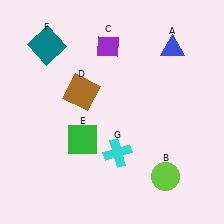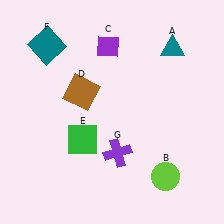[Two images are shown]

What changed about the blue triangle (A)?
In Image 1, A is blue. In Image 2, it changed to teal.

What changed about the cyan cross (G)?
In Image 1, G is cyan. In Image 2, it changed to purple.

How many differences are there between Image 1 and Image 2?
There are 2 differences between the two images.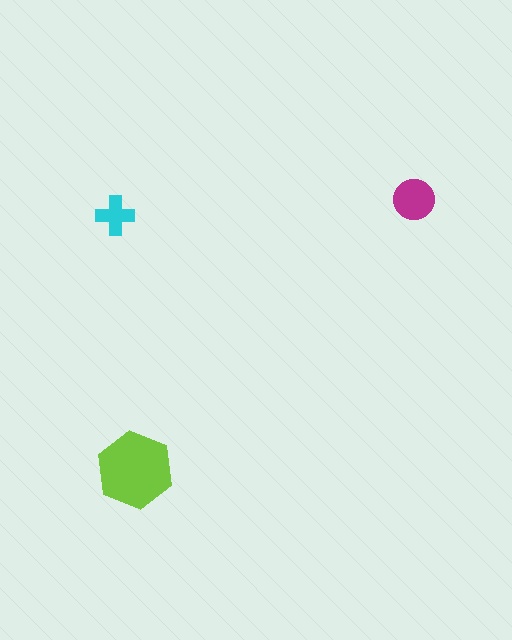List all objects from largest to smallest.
The lime hexagon, the magenta circle, the cyan cross.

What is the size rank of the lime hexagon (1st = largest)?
1st.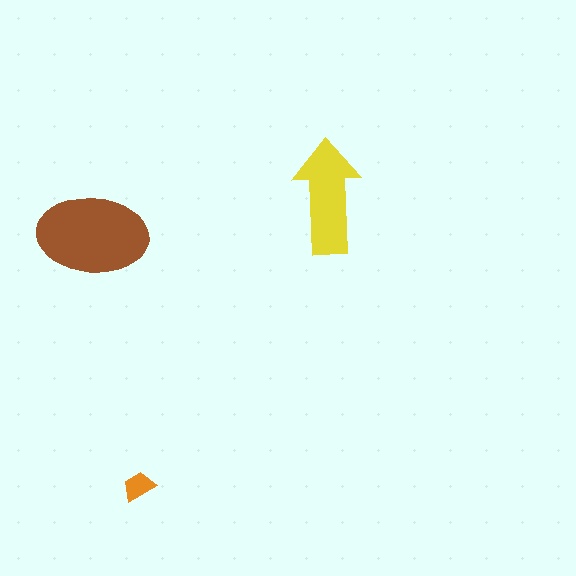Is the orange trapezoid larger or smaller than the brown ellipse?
Smaller.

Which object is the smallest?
The orange trapezoid.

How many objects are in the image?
There are 3 objects in the image.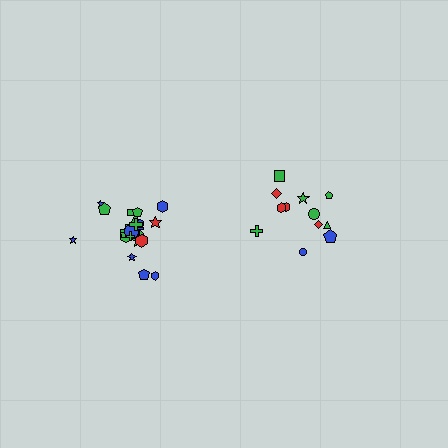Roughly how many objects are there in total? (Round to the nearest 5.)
Roughly 35 objects in total.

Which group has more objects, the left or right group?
The left group.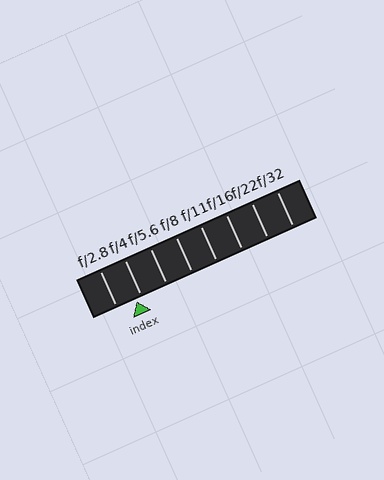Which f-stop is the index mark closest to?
The index mark is closest to f/4.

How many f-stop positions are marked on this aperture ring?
There are 8 f-stop positions marked.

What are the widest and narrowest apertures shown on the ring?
The widest aperture shown is f/2.8 and the narrowest is f/32.